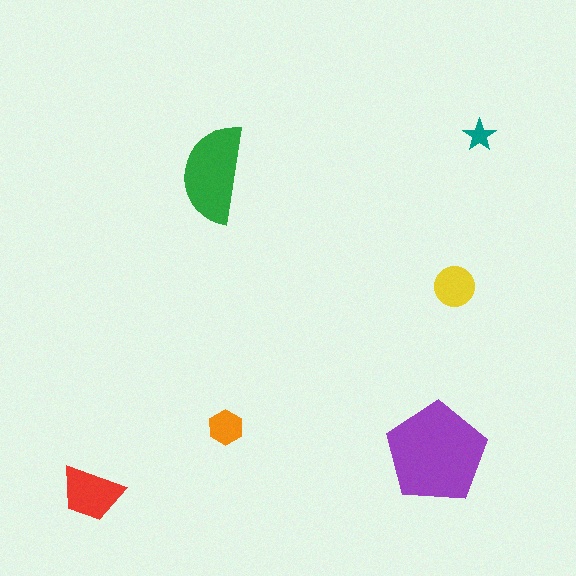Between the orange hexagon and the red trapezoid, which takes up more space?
The red trapezoid.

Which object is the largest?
The purple pentagon.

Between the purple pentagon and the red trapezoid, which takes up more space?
The purple pentagon.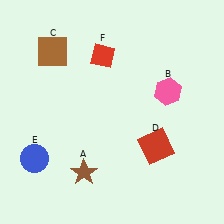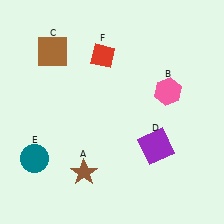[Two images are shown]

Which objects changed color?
D changed from red to purple. E changed from blue to teal.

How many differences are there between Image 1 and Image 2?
There are 2 differences between the two images.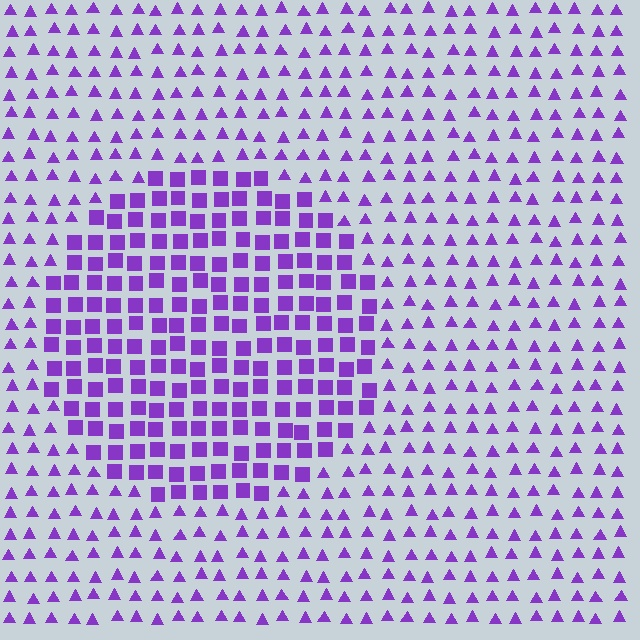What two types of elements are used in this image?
The image uses squares inside the circle region and triangles outside it.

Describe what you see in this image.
The image is filled with small purple elements arranged in a uniform grid. A circle-shaped region contains squares, while the surrounding area contains triangles. The boundary is defined purely by the change in element shape.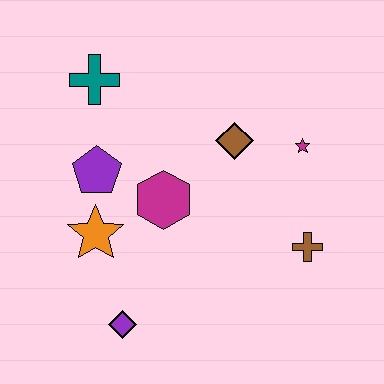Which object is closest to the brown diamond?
The magenta star is closest to the brown diamond.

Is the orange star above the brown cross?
Yes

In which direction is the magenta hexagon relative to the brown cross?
The magenta hexagon is to the left of the brown cross.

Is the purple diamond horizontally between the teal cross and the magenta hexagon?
Yes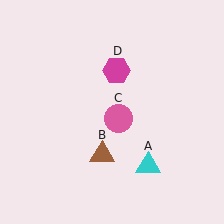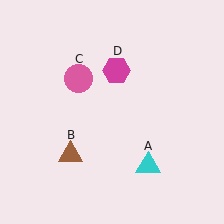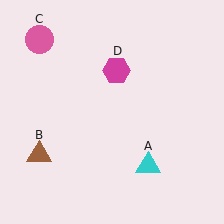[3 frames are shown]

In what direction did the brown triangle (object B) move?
The brown triangle (object B) moved left.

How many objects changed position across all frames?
2 objects changed position: brown triangle (object B), pink circle (object C).